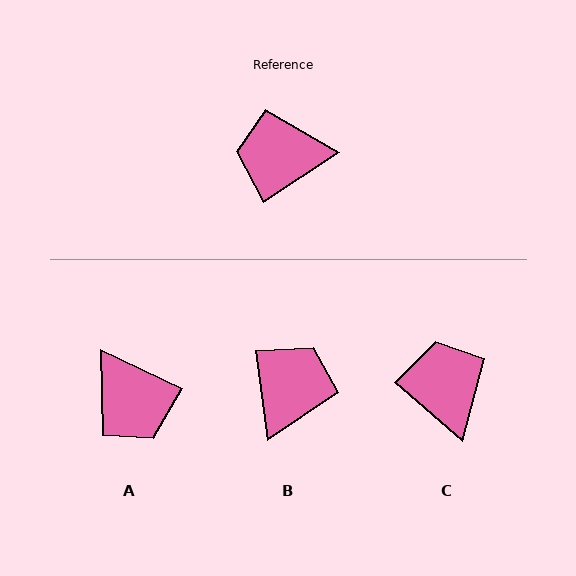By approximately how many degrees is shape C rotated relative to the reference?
Approximately 74 degrees clockwise.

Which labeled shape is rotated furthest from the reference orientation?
A, about 122 degrees away.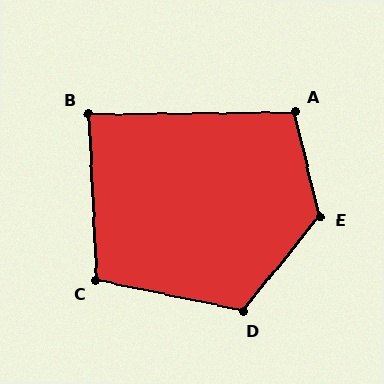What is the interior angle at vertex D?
Approximately 117 degrees (obtuse).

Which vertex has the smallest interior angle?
B, at approximately 88 degrees.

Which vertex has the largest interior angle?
E, at approximately 128 degrees.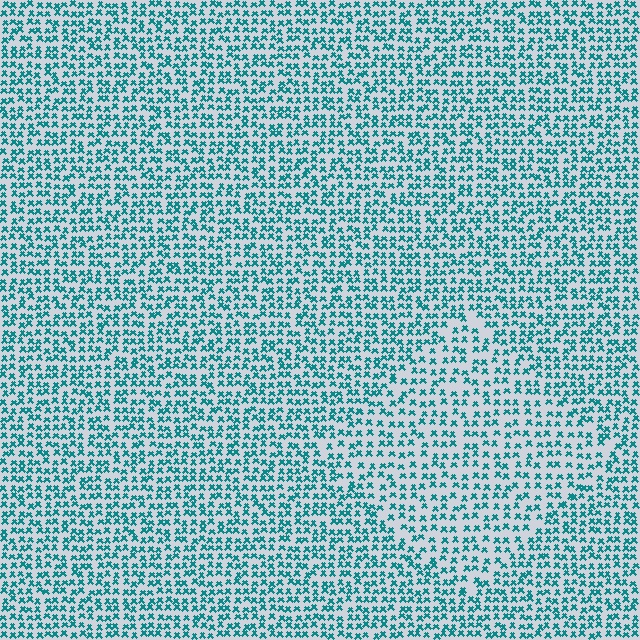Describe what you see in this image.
The image contains small teal elements arranged at two different densities. A diamond-shaped region is visible where the elements are less densely packed than the surrounding area.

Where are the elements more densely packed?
The elements are more densely packed outside the diamond boundary.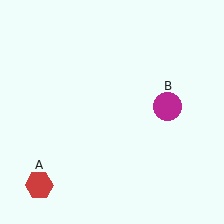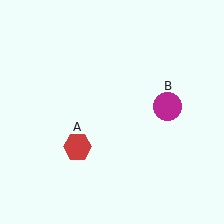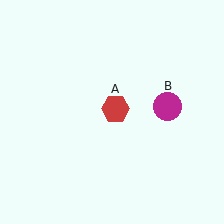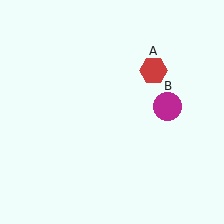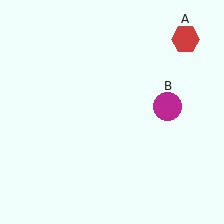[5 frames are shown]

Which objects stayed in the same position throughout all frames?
Magenta circle (object B) remained stationary.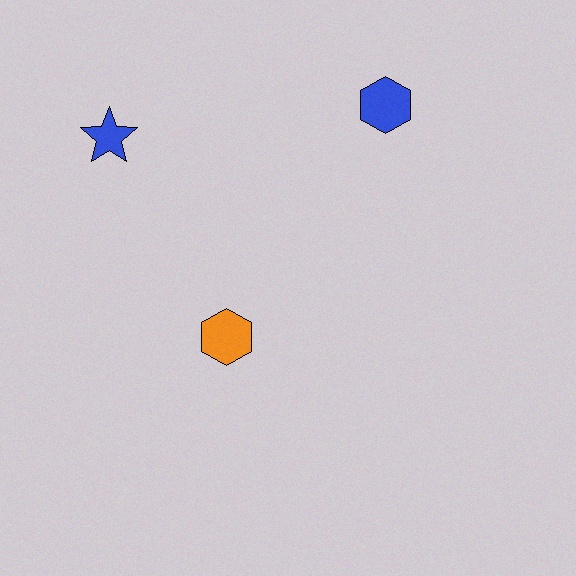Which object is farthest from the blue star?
The blue hexagon is farthest from the blue star.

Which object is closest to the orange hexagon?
The blue star is closest to the orange hexagon.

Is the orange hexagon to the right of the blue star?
Yes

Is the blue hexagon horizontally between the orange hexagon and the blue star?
No